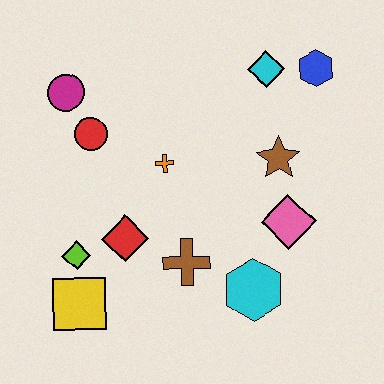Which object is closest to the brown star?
The pink diamond is closest to the brown star.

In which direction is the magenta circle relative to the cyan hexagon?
The magenta circle is above the cyan hexagon.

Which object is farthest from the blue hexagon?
The yellow square is farthest from the blue hexagon.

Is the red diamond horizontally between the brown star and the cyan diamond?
No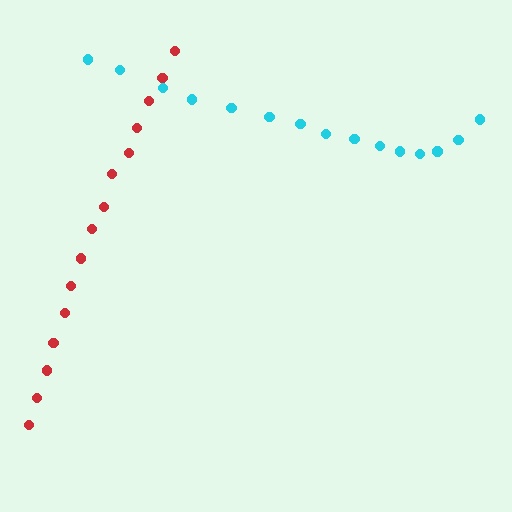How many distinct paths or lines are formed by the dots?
There are 2 distinct paths.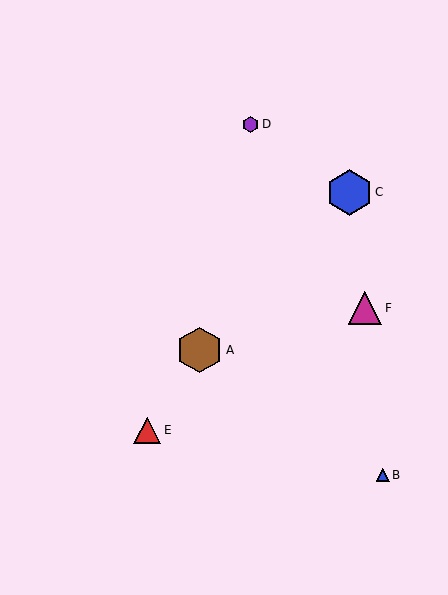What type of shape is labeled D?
Shape D is a purple hexagon.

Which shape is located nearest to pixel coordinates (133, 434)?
The red triangle (labeled E) at (147, 430) is nearest to that location.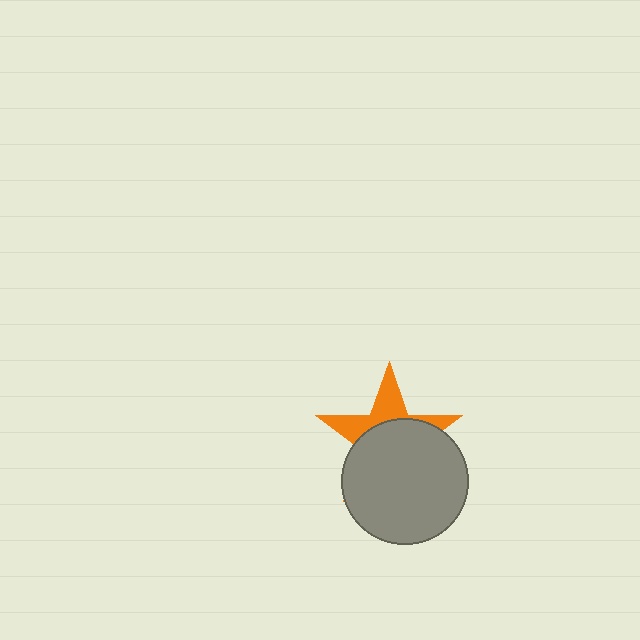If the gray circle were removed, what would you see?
You would see the complete orange star.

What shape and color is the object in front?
The object in front is a gray circle.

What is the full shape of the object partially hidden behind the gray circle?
The partially hidden object is an orange star.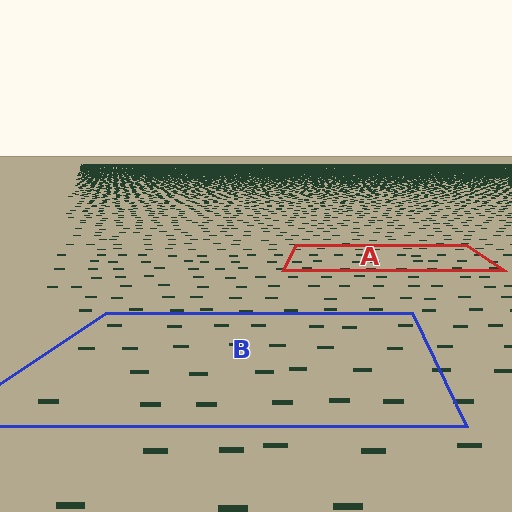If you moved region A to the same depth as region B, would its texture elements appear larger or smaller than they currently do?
They would appear larger. At a closer depth, the same texture elements are projected at a bigger on-screen size.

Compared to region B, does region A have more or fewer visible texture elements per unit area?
Region A has more texture elements per unit area — they are packed more densely because it is farther away.